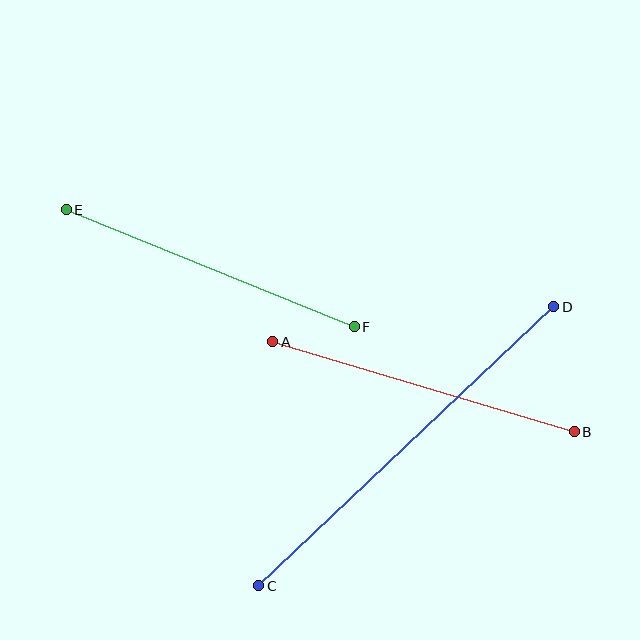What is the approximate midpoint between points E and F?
The midpoint is at approximately (210, 268) pixels.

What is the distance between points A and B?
The distance is approximately 315 pixels.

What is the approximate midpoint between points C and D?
The midpoint is at approximately (406, 446) pixels.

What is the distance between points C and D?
The distance is approximately 406 pixels.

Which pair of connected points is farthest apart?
Points C and D are farthest apart.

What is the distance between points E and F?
The distance is approximately 311 pixels.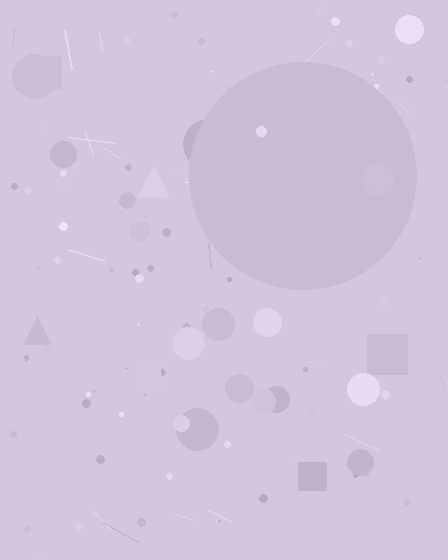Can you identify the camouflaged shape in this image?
The camouflaged shape is a circle.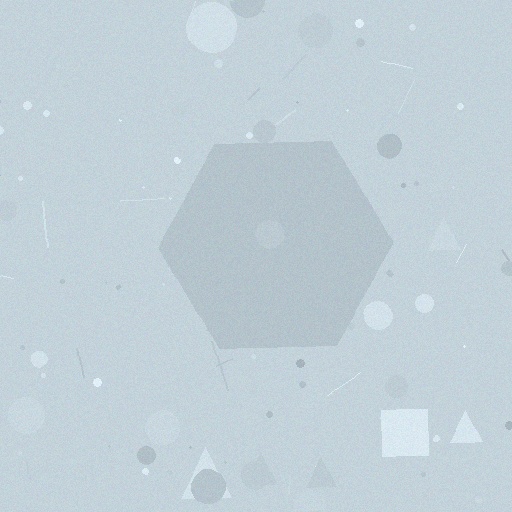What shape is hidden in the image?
A hexagon is hidden in the image.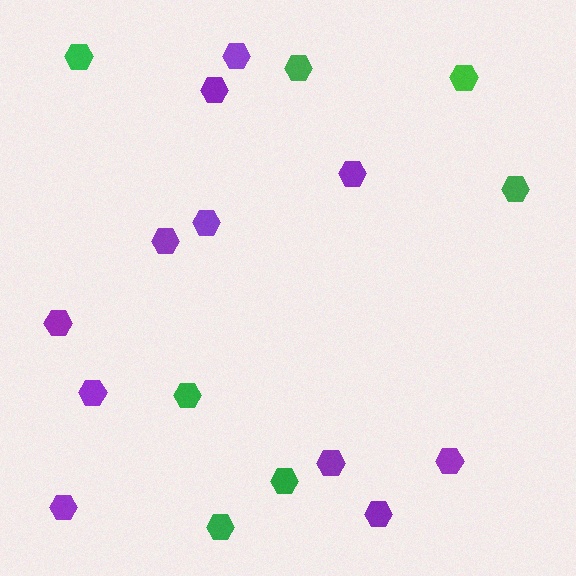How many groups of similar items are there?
There are 2 groups: one group of green hexagons (7) and one group of purple hexagons (11).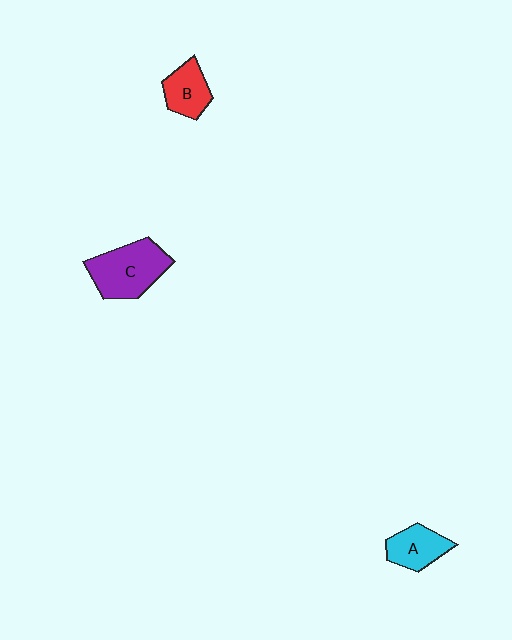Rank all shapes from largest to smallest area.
From largest to smallest: C (purple), A (cyan), B (red).